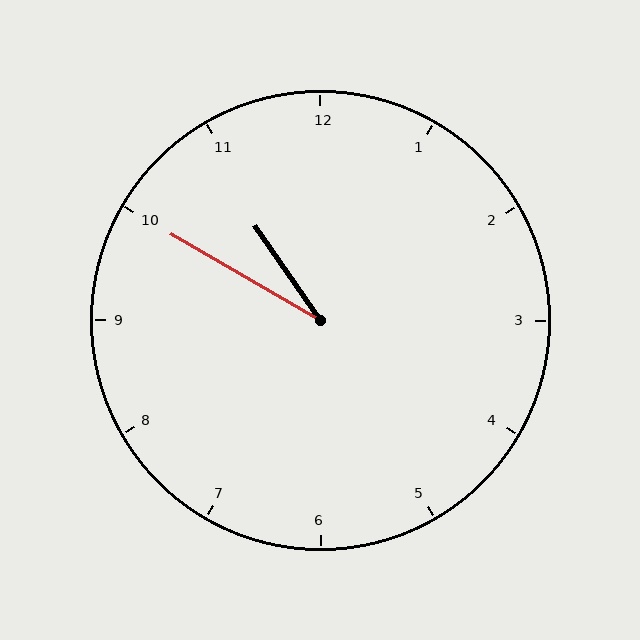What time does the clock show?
10:50.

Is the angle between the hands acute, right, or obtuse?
It is acute.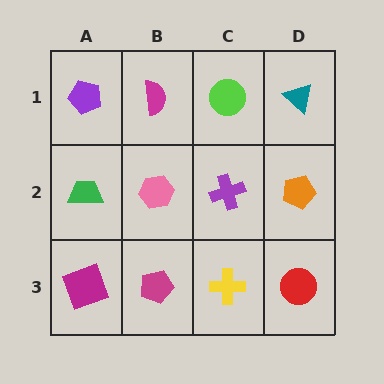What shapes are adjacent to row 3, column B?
A pink hexagon (row 2, column B), a magenta square (row 3, column A), a yellow cross (row 3, column C).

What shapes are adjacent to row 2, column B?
A magenta semicircle (row 1, column B), a magenta pentagon (row 3, column B), a green trapezoid (row 2, column A), a purple cross (row 2, column C).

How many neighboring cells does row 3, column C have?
3.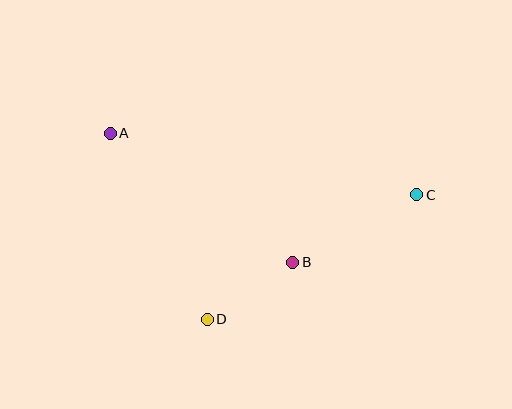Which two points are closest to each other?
Points B and D are closest to each other.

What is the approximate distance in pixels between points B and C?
The distance between B and C is approximately 141 pixels.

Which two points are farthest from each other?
Points A and C are farthest from each other.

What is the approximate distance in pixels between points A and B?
The distance between A and B is approximately 224 pixels.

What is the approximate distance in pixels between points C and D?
The distance between C and D is approximately 244 pixels.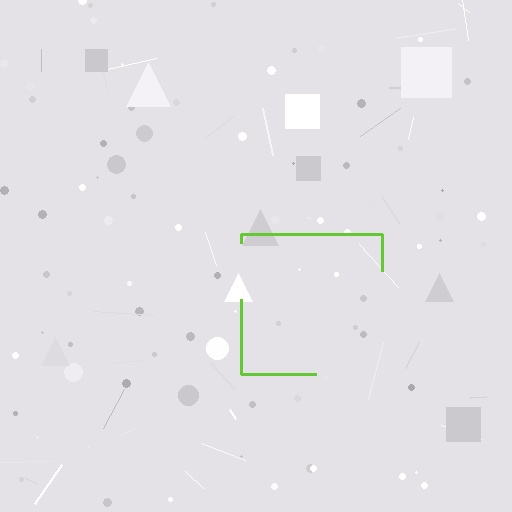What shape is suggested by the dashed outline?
The dashed outline suggests a square.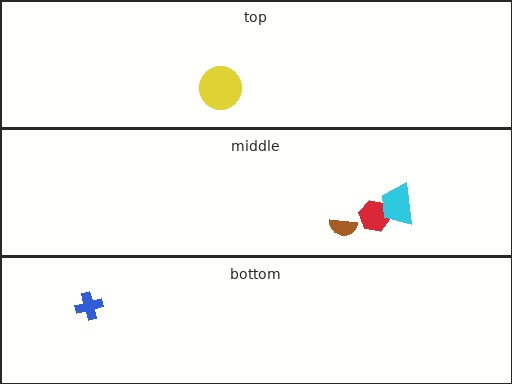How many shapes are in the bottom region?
1.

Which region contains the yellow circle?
The top region.